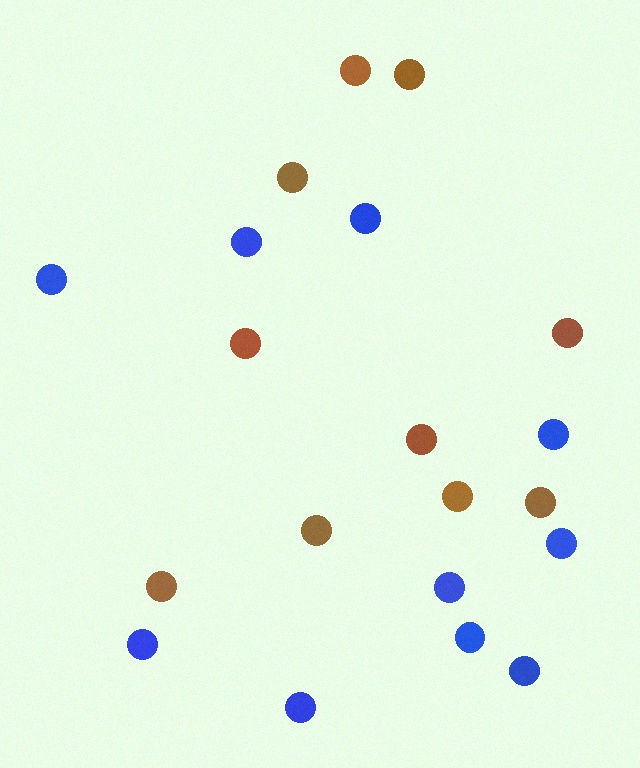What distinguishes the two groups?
There are 2 groups: one group of brown circles (10) and one group of blue circles (10).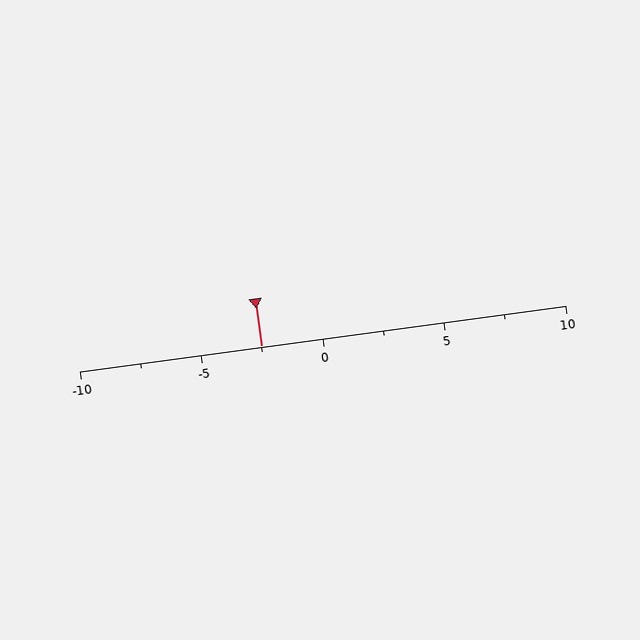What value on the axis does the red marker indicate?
The marker indicates approximately -2.5.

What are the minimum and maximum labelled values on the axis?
The axis runs from -10 to 10.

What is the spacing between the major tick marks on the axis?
The major ticks are spaced 5 apart.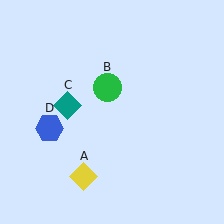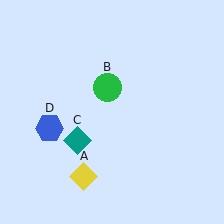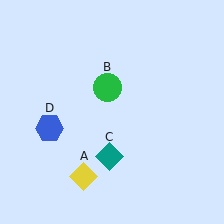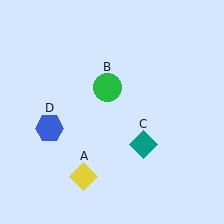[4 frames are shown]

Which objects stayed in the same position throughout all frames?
Yellow diamond (object A) and green circle (object B) and blue hexagon (object D) remained stationary.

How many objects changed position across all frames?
1 object changed position: teal diamond (object C).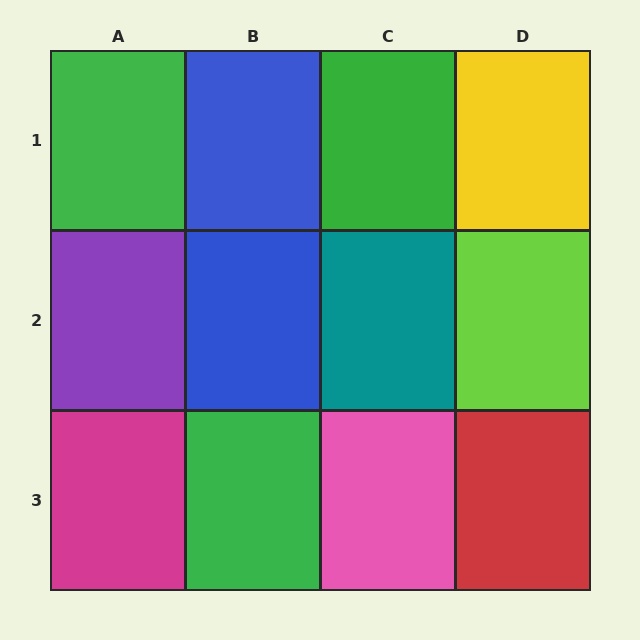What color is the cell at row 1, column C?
Green.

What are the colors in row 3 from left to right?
Magenta, green, pink, red.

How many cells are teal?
1 cell is teal.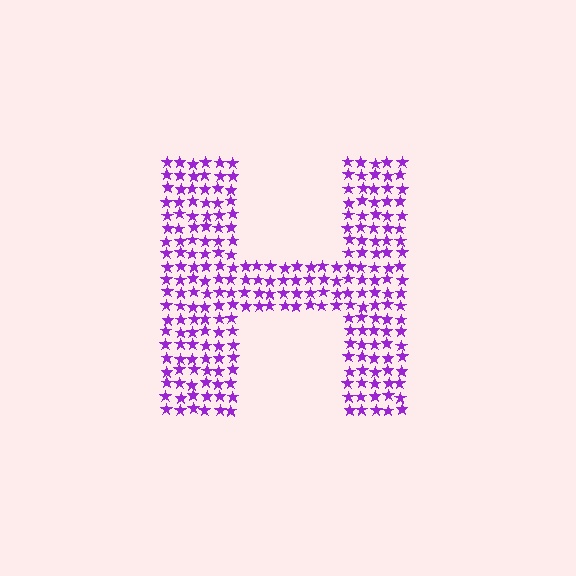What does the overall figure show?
The overall figure shows the letter H.